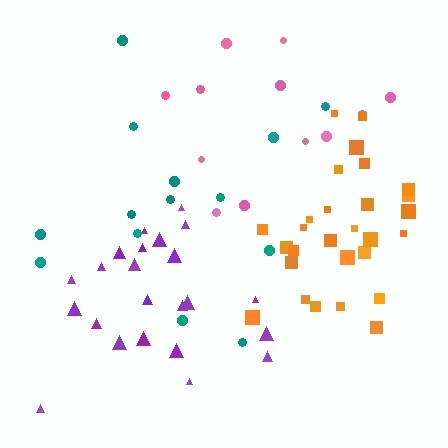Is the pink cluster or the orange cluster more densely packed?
Orange.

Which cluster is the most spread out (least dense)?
Pink.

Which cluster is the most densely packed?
Orange.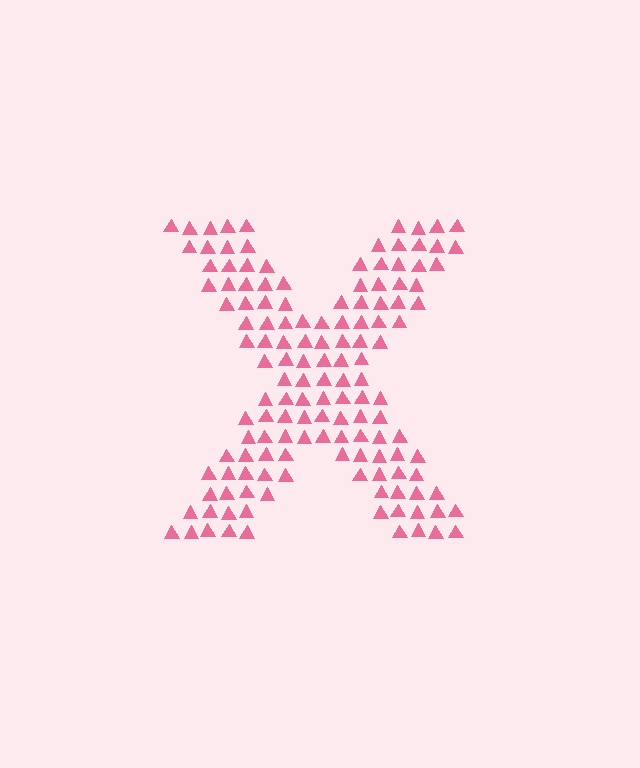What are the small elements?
The small elements are triangles.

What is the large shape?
The large shape is the letter X.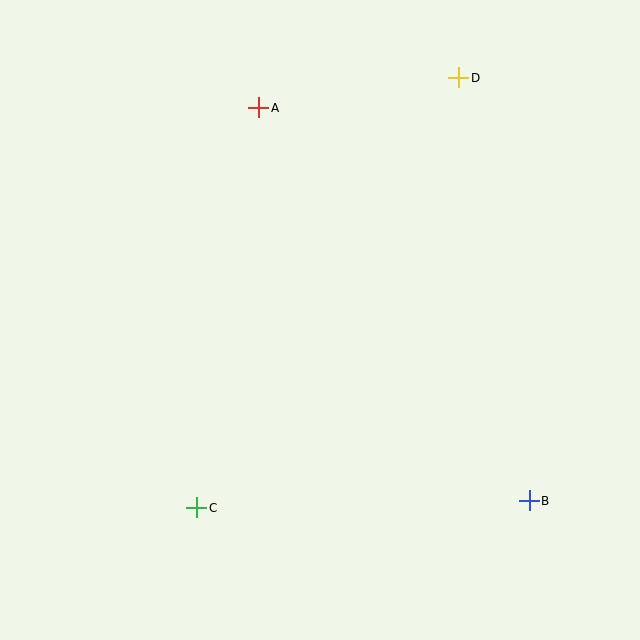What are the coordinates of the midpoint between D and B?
The midpoint between D and B is at (494, 289).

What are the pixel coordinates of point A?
Point A is at (259, 108).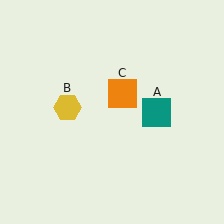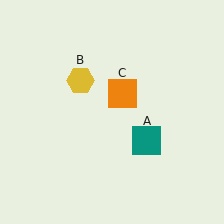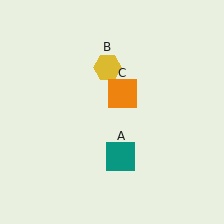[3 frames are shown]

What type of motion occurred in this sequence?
The teal square (object A), yellow hexagon (object B) rotated clockwise around the center of the scene.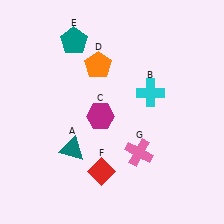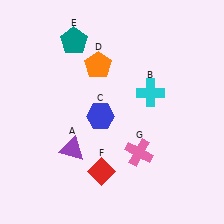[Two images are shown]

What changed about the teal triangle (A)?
In Image 1, A is teal. In Image 2, it changed to purple.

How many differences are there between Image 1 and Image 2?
There are 2 differences between the two images.